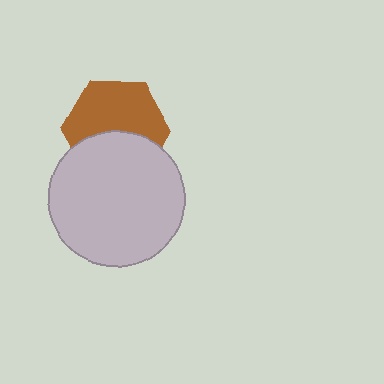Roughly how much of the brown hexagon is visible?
About half of it is visible (roughly 59%).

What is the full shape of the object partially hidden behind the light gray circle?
The partially hidden object is a brown hexagon.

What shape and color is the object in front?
The object in front is a light gray circle.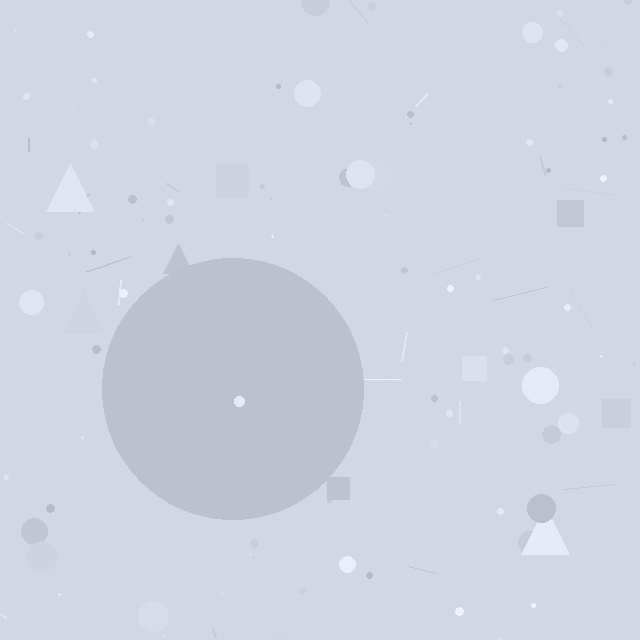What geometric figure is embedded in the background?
A circle is embedded in the background.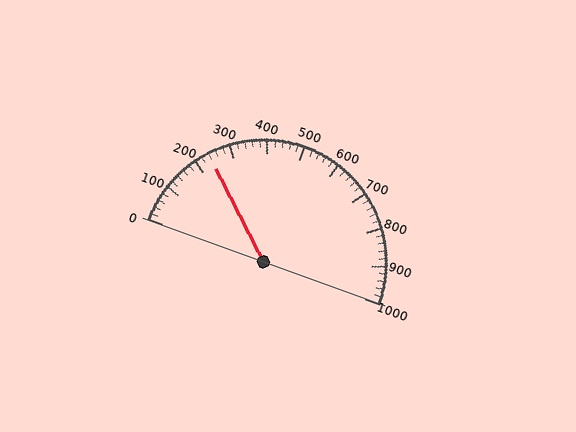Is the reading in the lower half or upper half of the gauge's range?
The reading is in the lower half of the range (0 to 1000).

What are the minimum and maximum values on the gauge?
The gauge ranges from 0 to 1000.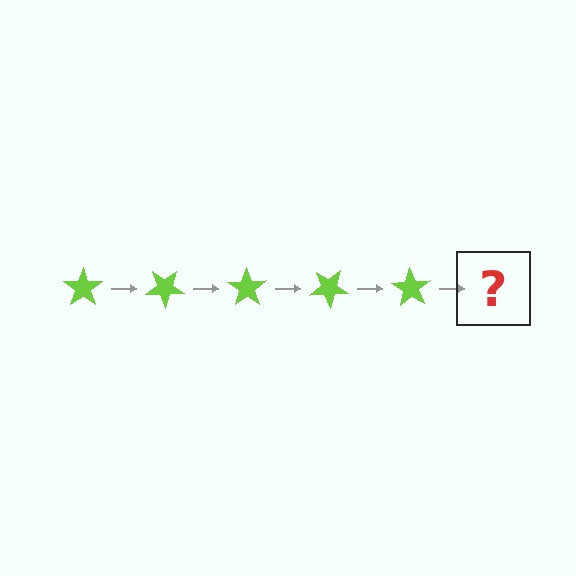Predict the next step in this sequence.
The next step is a lime star rotated 175 degrees.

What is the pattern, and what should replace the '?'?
The pattern is that the star rotates 35 degrees each step. The '?' should be a lime star rotated 175 degrees.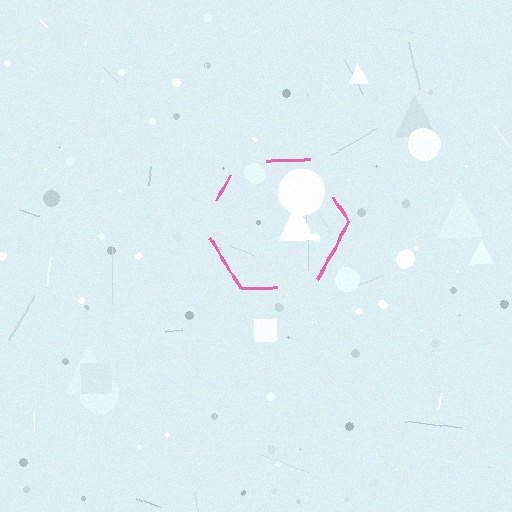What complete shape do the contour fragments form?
The contour fragments form a hexagon.